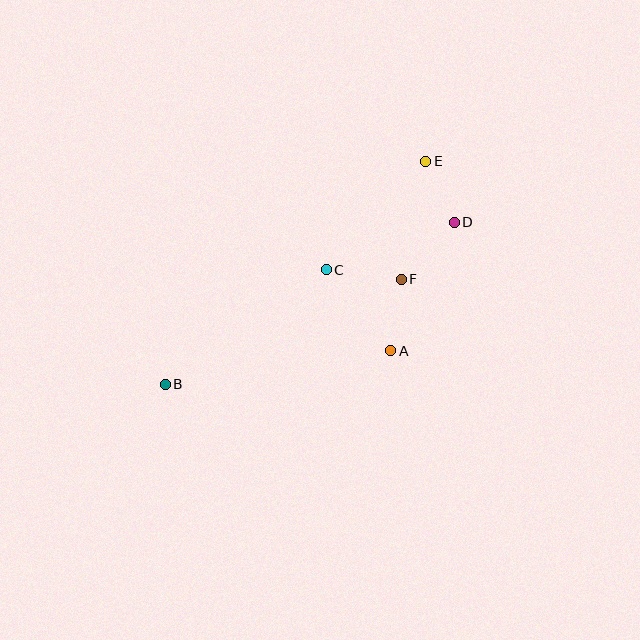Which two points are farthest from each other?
Points B and E are farthest from each other.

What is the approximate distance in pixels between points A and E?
The distance between A and E is approximately 193 pixels.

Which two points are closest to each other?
Points D and E are closest to each other.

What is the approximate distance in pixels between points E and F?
The distance between E and F is approximately 121 pixels.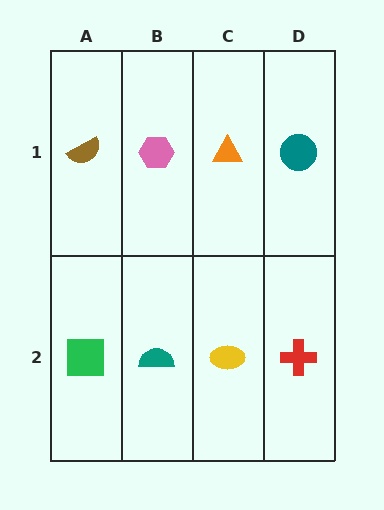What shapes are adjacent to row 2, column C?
An orange triangle (row 1, column C), a teal semicircle (row 2, column B), a red cross (row 2, column D).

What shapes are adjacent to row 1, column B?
A teal semicircle (row 2, column B), a brown semicircle (row 1, column A), an orange triangle (row 1, column C).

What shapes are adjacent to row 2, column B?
A pink hexagon (row 1, column B), a green square (row 2, column A), a yellow ellipse (row 2, column C).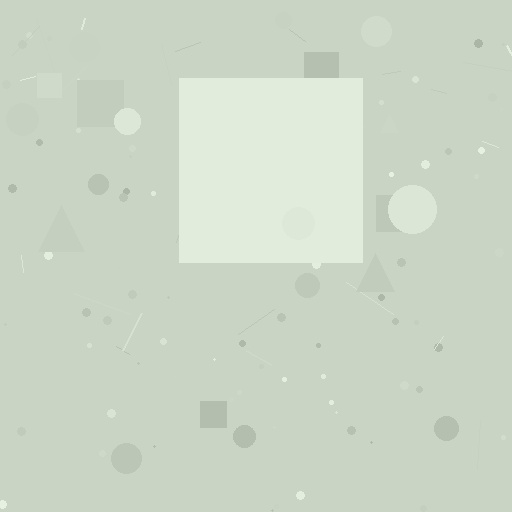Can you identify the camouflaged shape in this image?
The camouflaged shape is a square.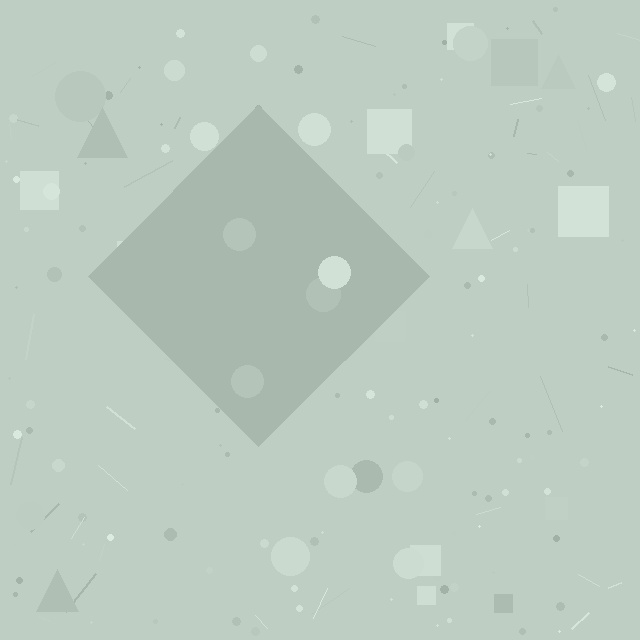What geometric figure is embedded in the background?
A diamond is embedded in the background.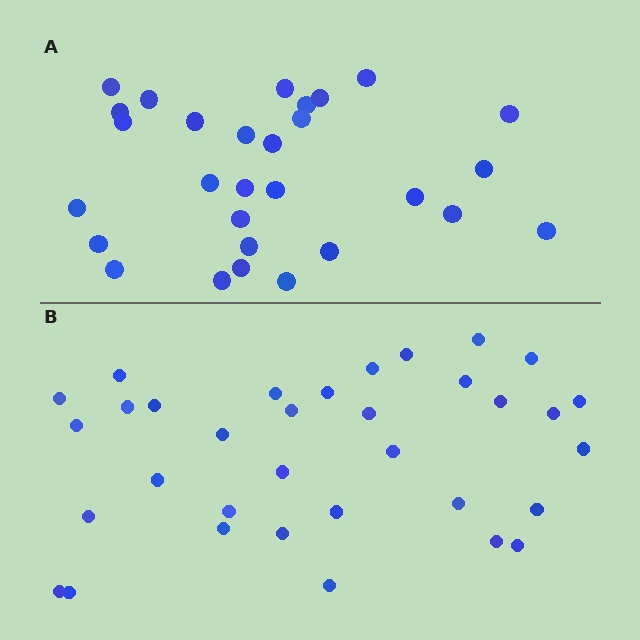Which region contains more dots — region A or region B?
Region B (the bottom region) has more dots.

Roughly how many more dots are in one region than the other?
Region B has about 5 more dots than region A.